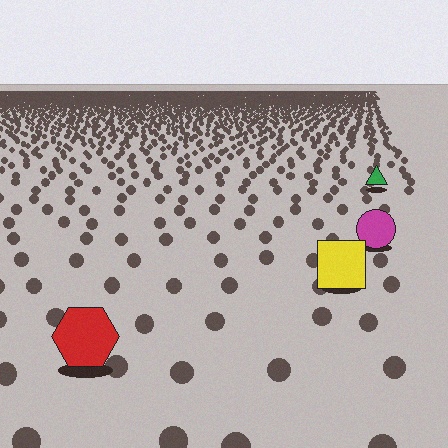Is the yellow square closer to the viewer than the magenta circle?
Yes. The yellow square is closer — you can tell from the texture gradient: the ground texture is coarser near it.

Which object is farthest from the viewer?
The green triangle is farthest from the viewer. It appears smaller and the ground texture around it is denser.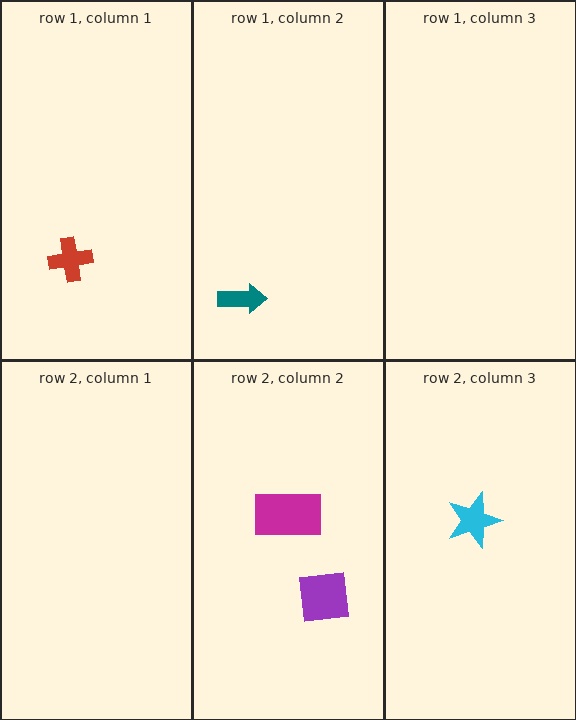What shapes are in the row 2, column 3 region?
The cyan star.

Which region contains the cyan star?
The row 2, column 3 region.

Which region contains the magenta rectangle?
The row 2, column 2 region.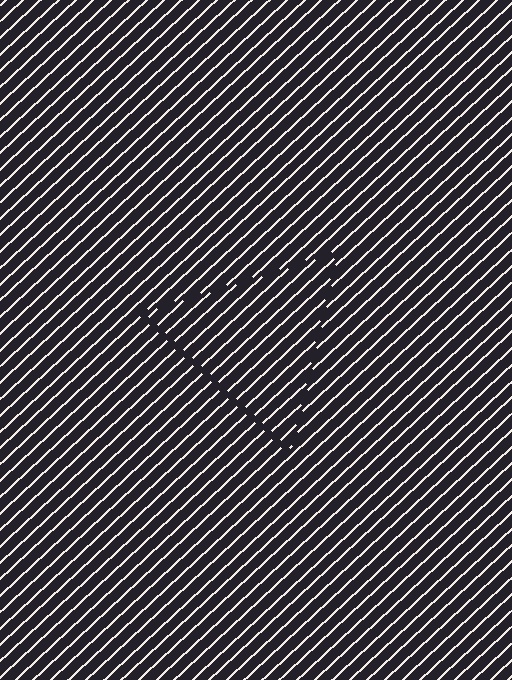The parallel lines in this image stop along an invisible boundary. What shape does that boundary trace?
An illusory triangle. The interior of the shape contains the same grating, shifted by half a period — the contour is defined by the phase discontinuity where line-ends from the inner and outer gratings abut.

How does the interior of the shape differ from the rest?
The interior of the shape contains the same grating, shifted by half a period — the contour is defined by the phase discontinuity where line-ends from the inner and outer gratings abut.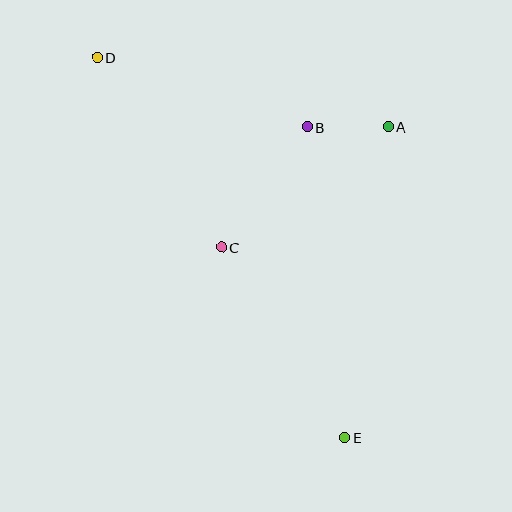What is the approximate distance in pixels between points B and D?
The distance between B and D is approximately 222 pixels.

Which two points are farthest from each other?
Points D and E are farthest from each other.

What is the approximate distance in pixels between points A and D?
The distance between A and D is approximately 299 pixels.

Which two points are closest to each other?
Points A and B are closest to each other.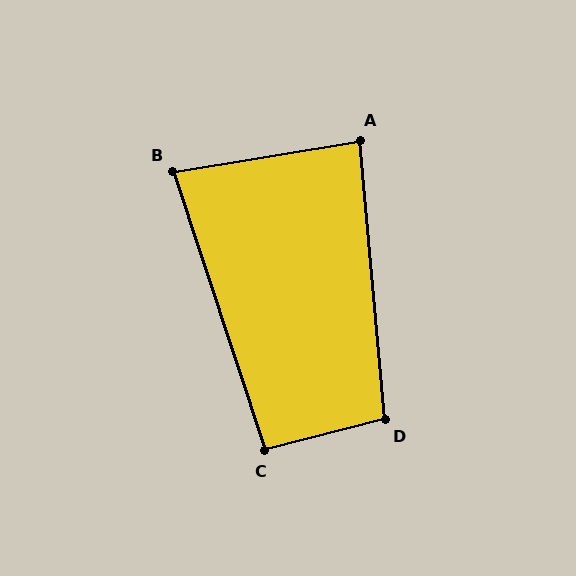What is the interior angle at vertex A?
Approximately 86 degrees (approximately right).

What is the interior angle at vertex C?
Approximately 94 degrees (approximately right).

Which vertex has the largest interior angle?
D, at approximately 99 degrees.